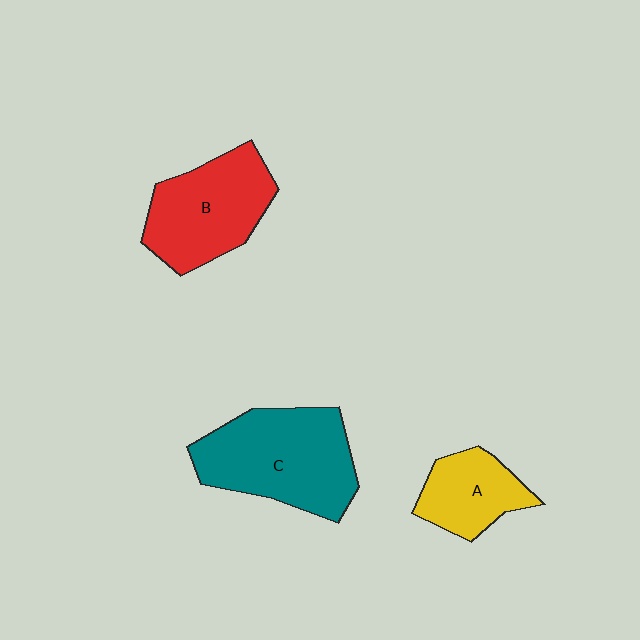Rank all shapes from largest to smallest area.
From largest to smallest: C (teal), B (red), A (yellow).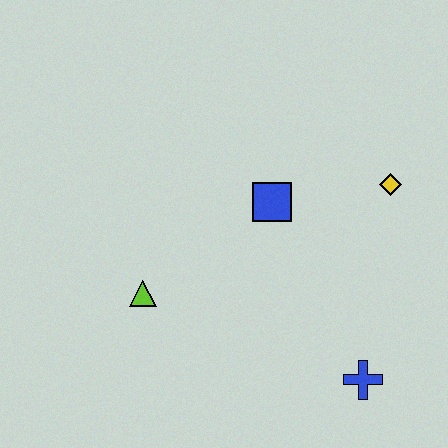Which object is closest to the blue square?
The yellow diamond is closest to the blue square.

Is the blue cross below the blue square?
Yes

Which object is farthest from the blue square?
The blue cross is farthest from the blue square.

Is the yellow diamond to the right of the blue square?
Yes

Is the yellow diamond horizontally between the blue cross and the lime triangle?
No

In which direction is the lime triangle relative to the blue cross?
The lime triangle is to the left of the blue cross.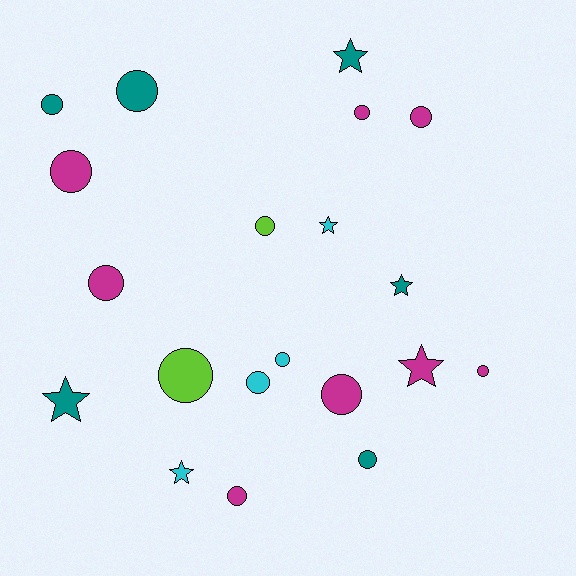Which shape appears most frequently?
Circle, with 14 objects.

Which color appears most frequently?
Magenta, with 8 objects.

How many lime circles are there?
There are 2 lime circles.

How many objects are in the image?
There are 20 objects.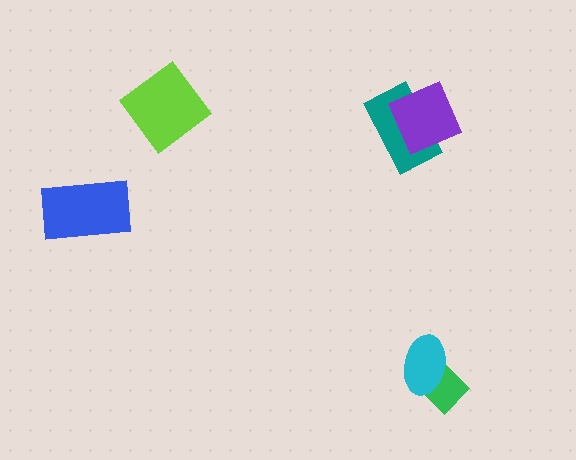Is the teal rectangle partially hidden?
Yes, it is partially covered by another shape.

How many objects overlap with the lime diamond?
0 objects overlap with the lime diamond.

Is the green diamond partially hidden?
Yes, it is partially covered by another shape.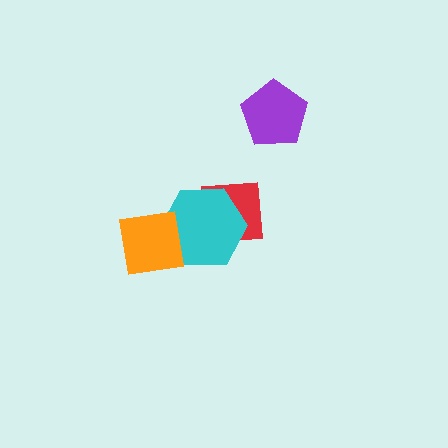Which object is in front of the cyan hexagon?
The orange square is in front of the cyan hexagon.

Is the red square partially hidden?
Yes, it is partially covered by another shape.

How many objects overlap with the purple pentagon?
0 objects overlap with the purple pentagon.